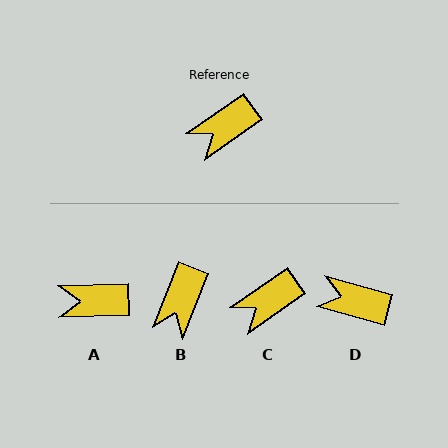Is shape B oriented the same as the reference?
No, it is off by about 33 degrees.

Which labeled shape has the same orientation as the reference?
C.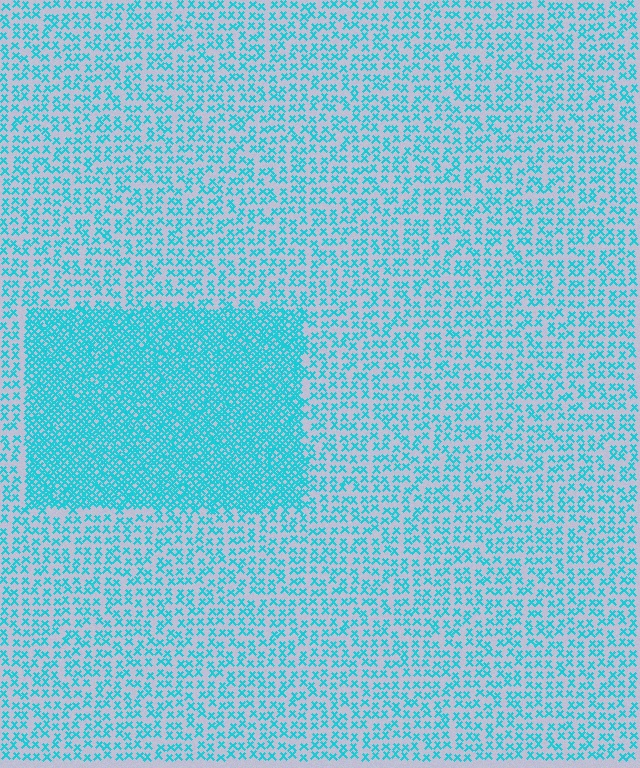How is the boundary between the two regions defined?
The boundary is defined by a change in element density (approximately 2.6x ratio). All elements are the same color, size, and shape.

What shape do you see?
I see a rectangle.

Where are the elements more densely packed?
The elements are more densely packed inside the rectangle boundary.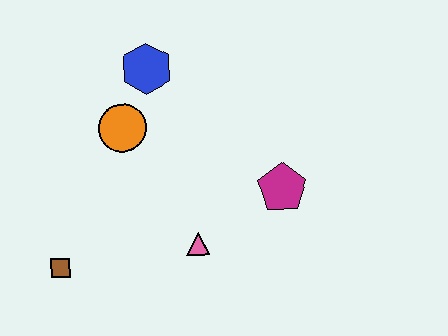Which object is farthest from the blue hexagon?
The brown square is farthest from the blue hexagon.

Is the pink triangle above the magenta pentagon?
No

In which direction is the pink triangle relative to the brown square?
The pink triangle is to the right of the brown square.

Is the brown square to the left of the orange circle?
Yes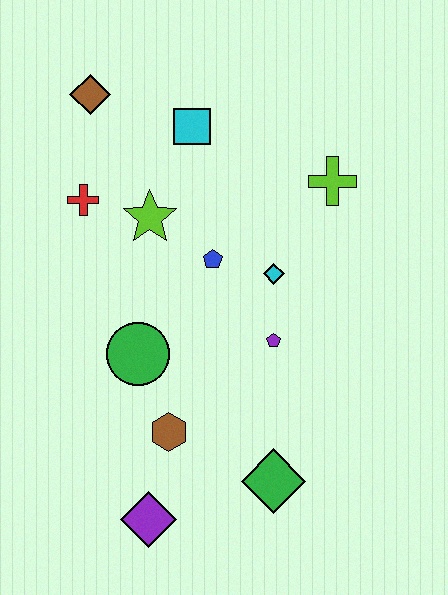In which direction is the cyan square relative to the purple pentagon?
The cyan square is above the purple pentagon.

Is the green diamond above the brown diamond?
No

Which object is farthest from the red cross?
The green diamond is farthest from the red cross.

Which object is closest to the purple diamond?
The brown hexagon is closest to the purple diamond.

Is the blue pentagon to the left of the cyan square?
No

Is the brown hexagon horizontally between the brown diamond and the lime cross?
Yes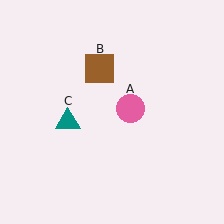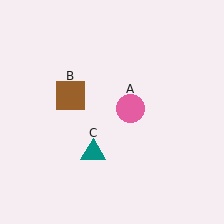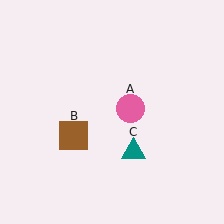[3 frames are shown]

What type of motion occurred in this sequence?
The brown square (object B), teal triangle (object C) rotated counterclockwise around the center of the scene.